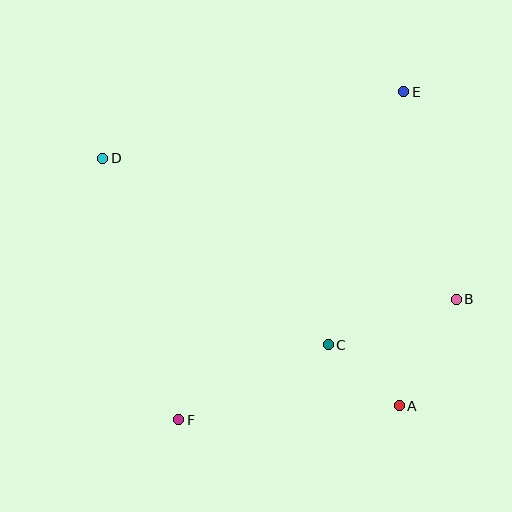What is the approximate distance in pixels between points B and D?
The distance between B and D is approximately 380 pixels.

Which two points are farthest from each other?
Points E and F are farthest from each other.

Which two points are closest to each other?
Points A and C are closest to each other.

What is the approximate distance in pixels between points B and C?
The distance between B and C is approximately 136 pixels.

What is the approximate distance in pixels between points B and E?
The distance between B and E is approximately 214 pixels.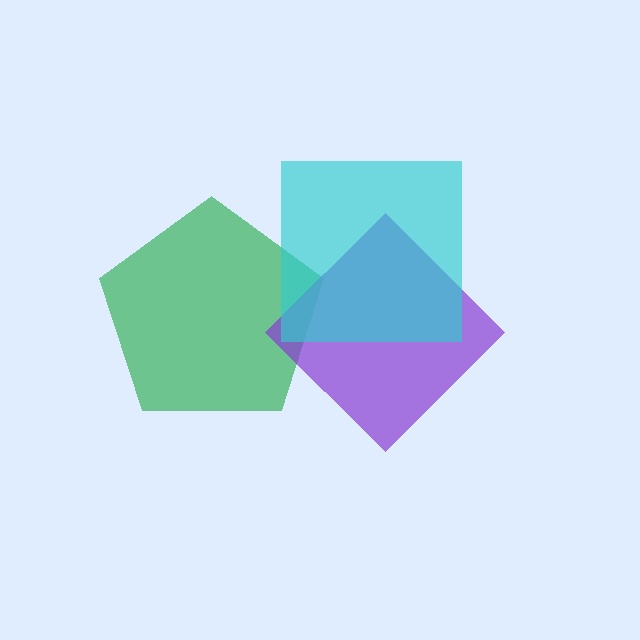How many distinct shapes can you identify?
There are 3 distinct shapes: a green pentagon, a purple diamond, a cyan square.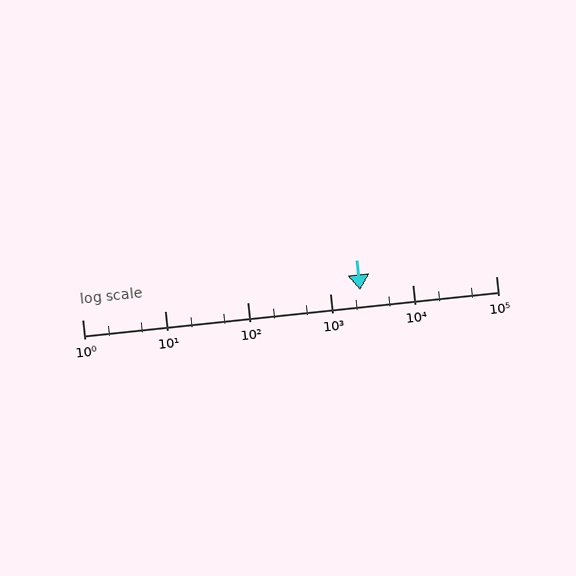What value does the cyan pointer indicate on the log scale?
The pointer indicates approximately 2300.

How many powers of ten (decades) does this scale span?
The scale spans 5 decades, from 1 to 100000.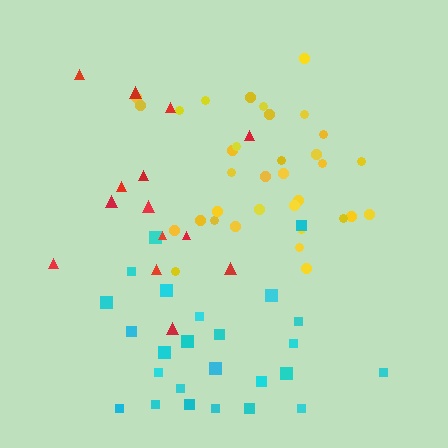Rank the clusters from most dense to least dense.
yellow, cyan, red.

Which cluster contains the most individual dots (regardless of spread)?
Yellow (34).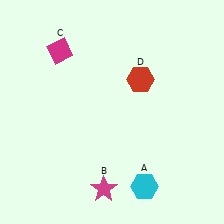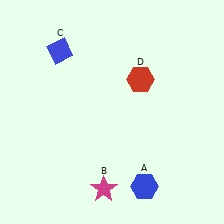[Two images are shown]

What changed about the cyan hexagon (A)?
In Image 1, A is cyan. In Image 2, it changed to blue.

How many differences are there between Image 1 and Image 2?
There are 2 differences between the two images.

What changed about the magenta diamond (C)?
In Image 1, C is magenta. In Image 2, it changed to blue.